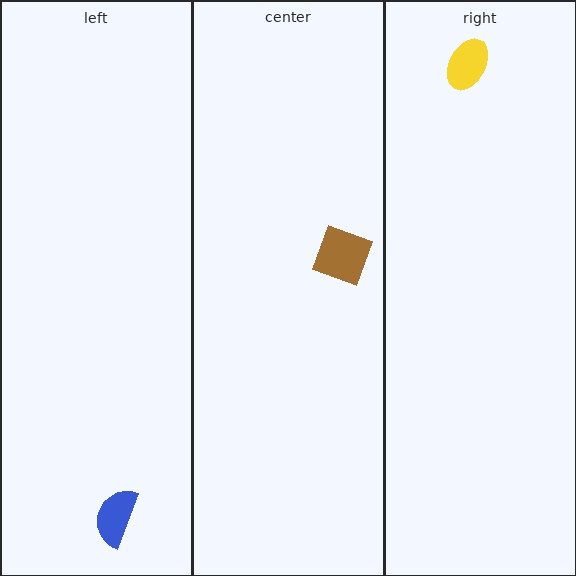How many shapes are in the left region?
1.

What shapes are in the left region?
The blue semicircle.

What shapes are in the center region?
The brown diamond.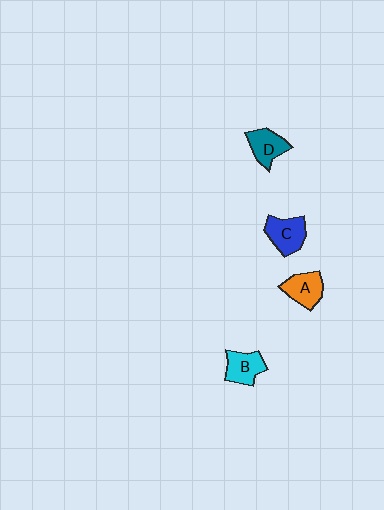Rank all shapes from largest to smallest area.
From largest to smallest: C (blue), A (orange), B (cyan), D (teal).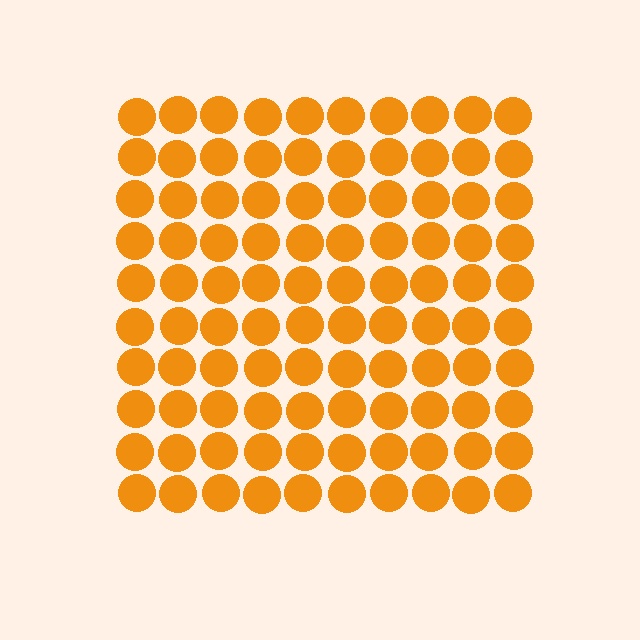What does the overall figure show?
The overall figure shows a square.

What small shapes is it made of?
It is made of small circles.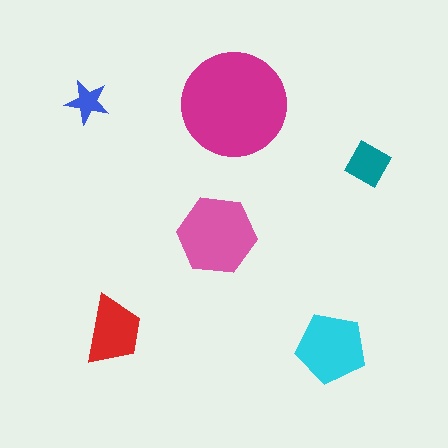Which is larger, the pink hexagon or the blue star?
The pink hexagon.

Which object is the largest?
The magenta circle.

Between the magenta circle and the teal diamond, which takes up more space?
The magenta circle.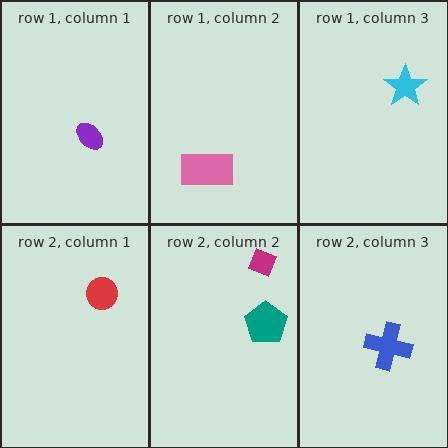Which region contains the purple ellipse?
The row 1, column 1 region.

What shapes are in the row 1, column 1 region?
The purple ellipse.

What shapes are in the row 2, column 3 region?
The blue cross.